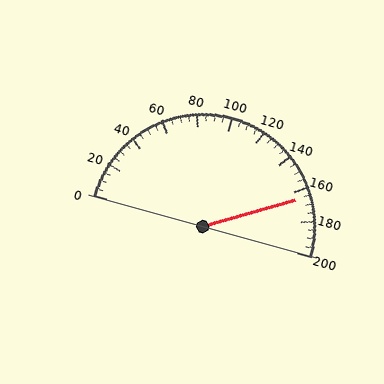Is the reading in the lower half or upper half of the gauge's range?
The reading is in the upper half of the range (0 to 200).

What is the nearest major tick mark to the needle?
The nearest major tick mark is 160.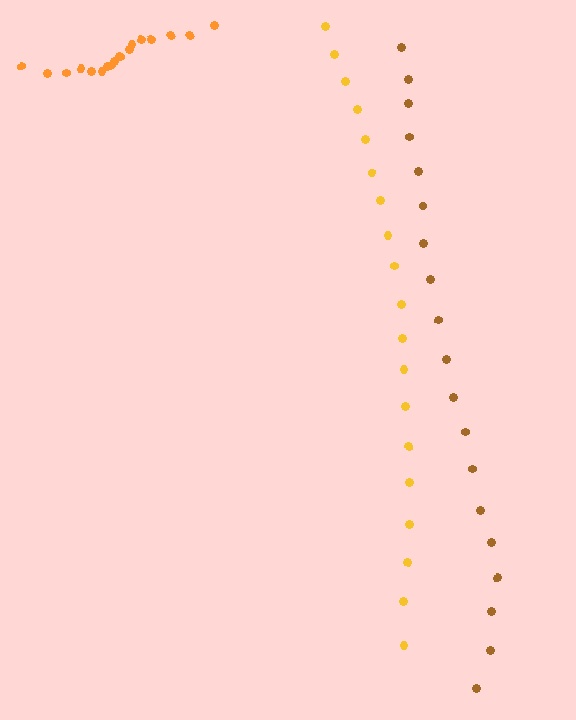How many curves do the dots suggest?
There are 3 distinct paths.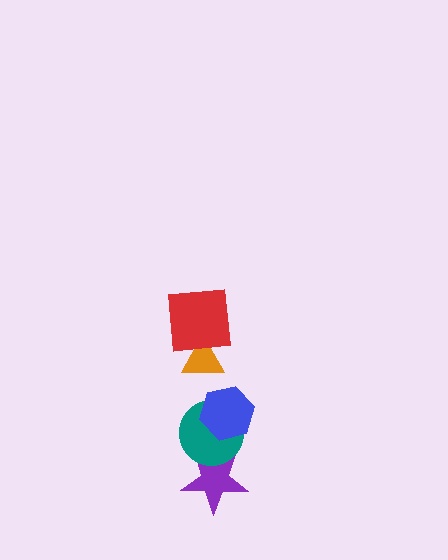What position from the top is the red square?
The red square is 1st from the top.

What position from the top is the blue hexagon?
The blue hexagon is 3rd from the top.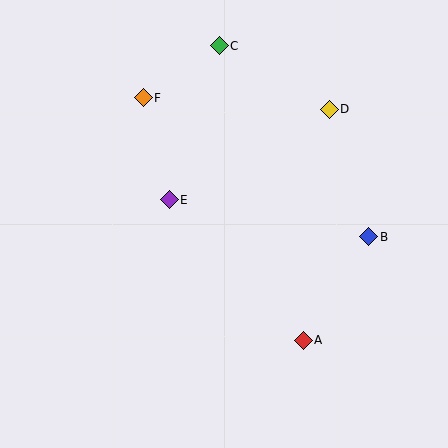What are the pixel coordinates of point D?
Point D is at (329, 109).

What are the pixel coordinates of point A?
Point A is at (303, 340).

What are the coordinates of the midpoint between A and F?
The midpoint between A and F is at (223, 219).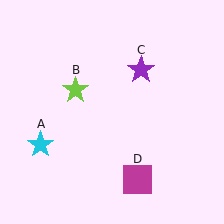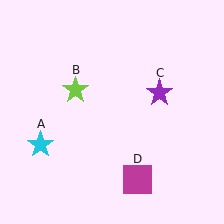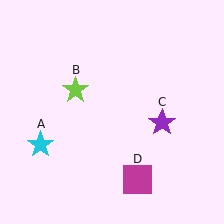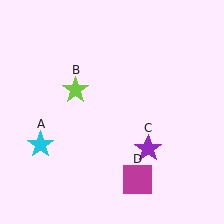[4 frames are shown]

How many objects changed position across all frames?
1 object changed position: purple star (object C).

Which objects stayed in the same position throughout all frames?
Cyan star (object A) and lime star (object B) and magenta square (object D) remained stationary.